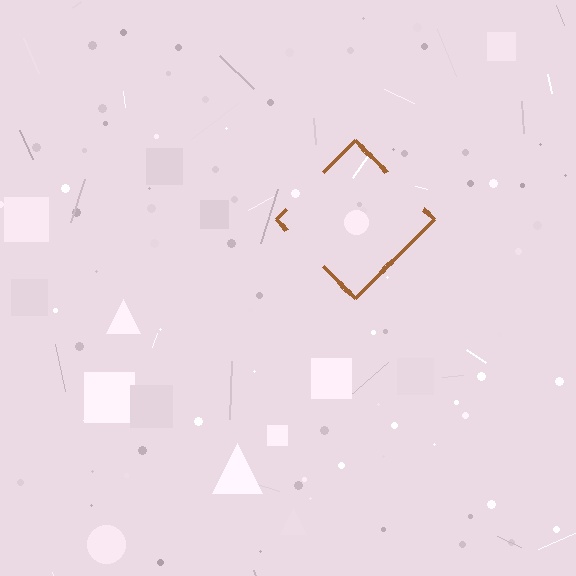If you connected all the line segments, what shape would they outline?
They would outline a diamond.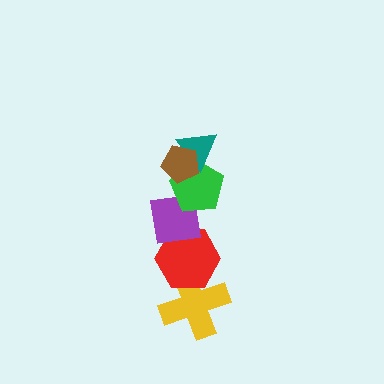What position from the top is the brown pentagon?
The brown pentagon is 1st from the top.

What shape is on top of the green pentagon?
The teal triangle is on top of the green pentagon.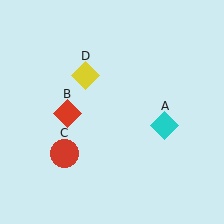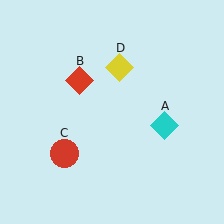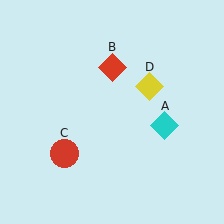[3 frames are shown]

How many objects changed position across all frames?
2 objects changed position: red diamond (object B), yellow diamond (object D).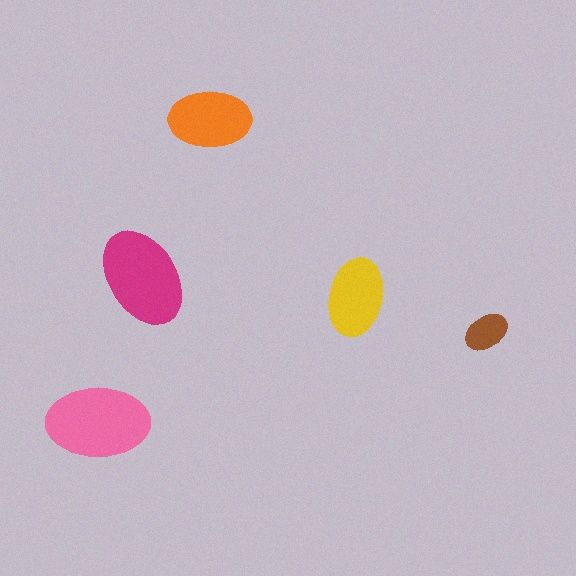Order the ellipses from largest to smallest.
the pink one, the magenta one, the orange one, the yellow one, the brown one.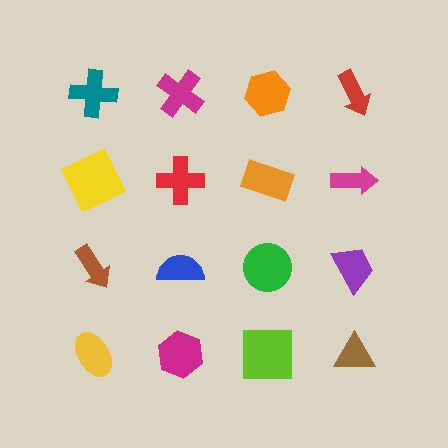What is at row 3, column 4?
A purple trapezoid.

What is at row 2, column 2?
A red cross.